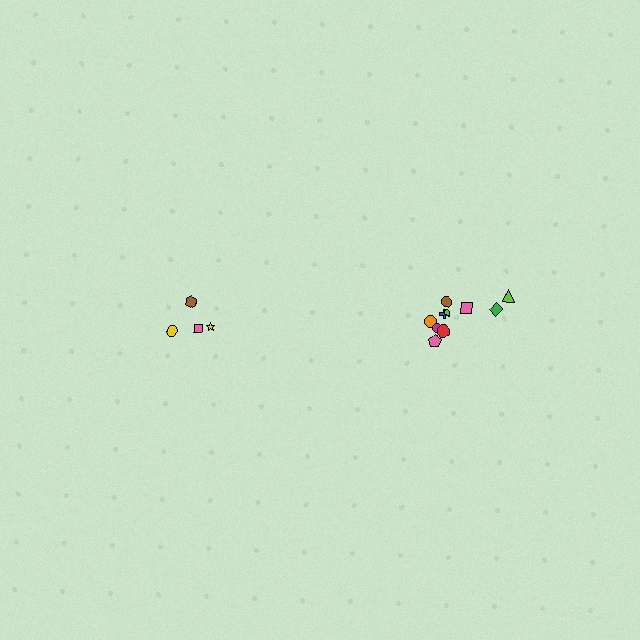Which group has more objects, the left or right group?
The right group.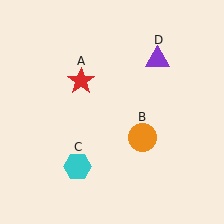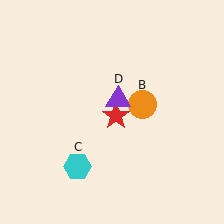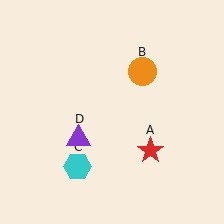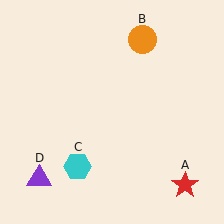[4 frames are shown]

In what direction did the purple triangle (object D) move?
The purple triangle (object D) moved down and to the left.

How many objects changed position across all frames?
3 objects changed position: red star (object A), orange circle (object B), purple triangle (object D).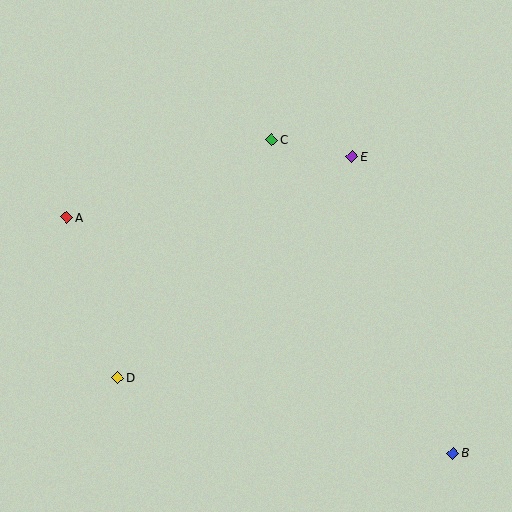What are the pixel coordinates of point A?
Point A is at (67, 217).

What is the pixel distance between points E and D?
The distance between E and D is 323 pixels.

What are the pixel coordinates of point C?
Point C is at (272, 140).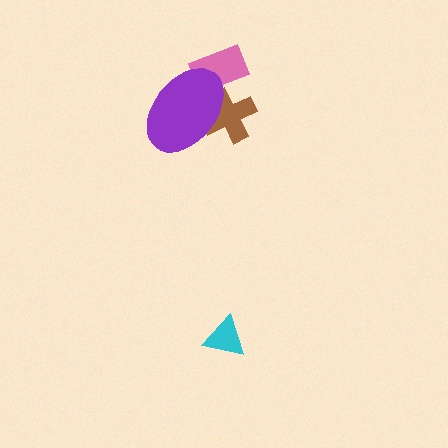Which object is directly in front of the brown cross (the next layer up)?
The pink rectangle is directly in front of the brown cross.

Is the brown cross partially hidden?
Yes, it is partially covered by another shape.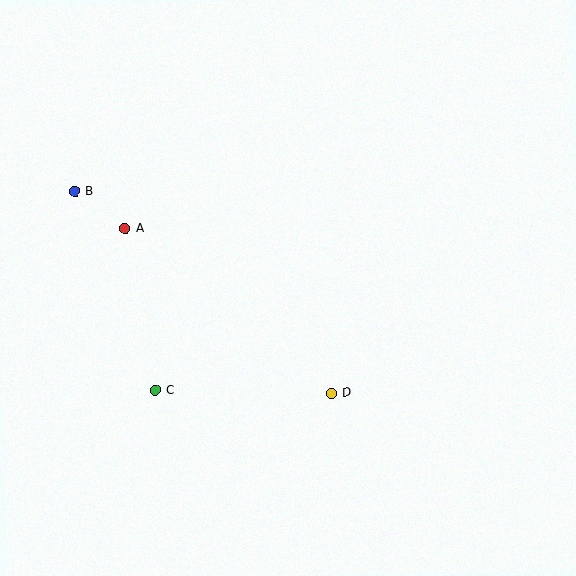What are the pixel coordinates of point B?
Point B is at (75, 192).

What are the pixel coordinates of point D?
Point D is at (331, 393).